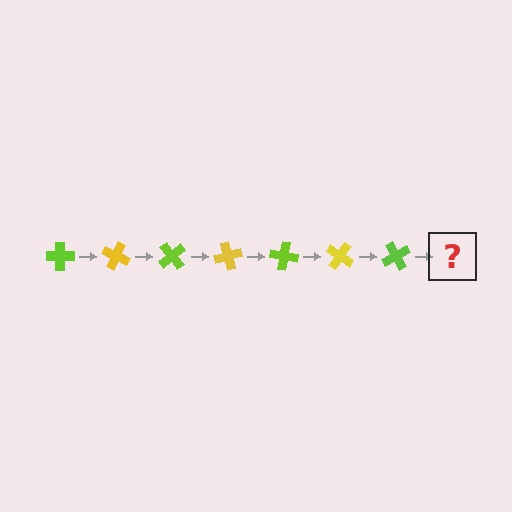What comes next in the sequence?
The next element should be a yellow cross, rotated 175 degrees from the start.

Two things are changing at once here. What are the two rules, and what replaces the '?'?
The two rules are that it rotates 25 degrees each step and the color cycles through lime and yellow. The '?' should be a yellow cross, rotated 175 degrees from the start.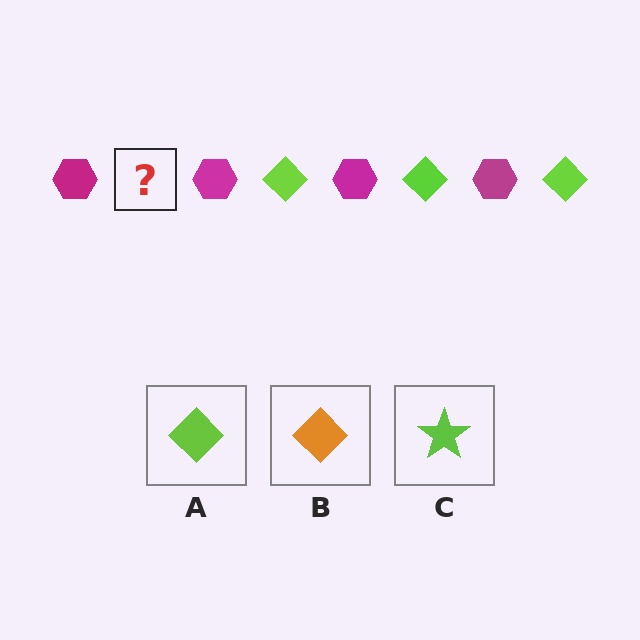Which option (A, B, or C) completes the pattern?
A.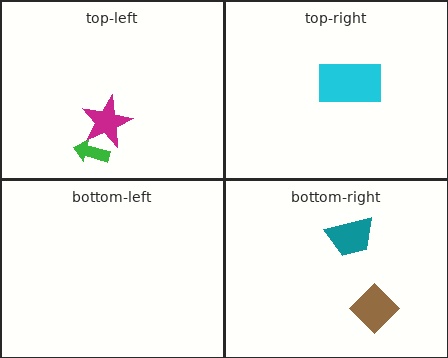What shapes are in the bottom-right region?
The teal trapezoid, the brown diamond.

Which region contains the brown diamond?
The bottom-right region.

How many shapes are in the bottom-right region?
2.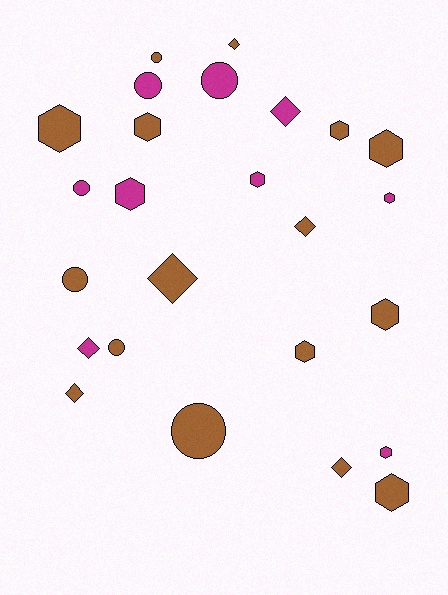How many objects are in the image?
There are 25 objects.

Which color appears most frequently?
Brown, with 16 objects.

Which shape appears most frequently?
Hexagon, with 11 objects.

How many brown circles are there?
There are 4 brown circles.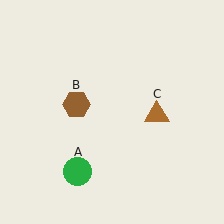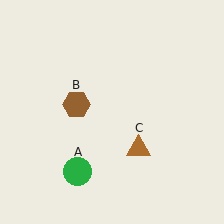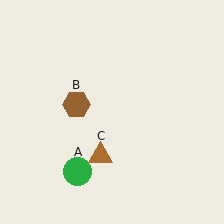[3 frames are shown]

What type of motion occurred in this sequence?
The brown triangle (object C) rotated clockwise around the center of the scene.